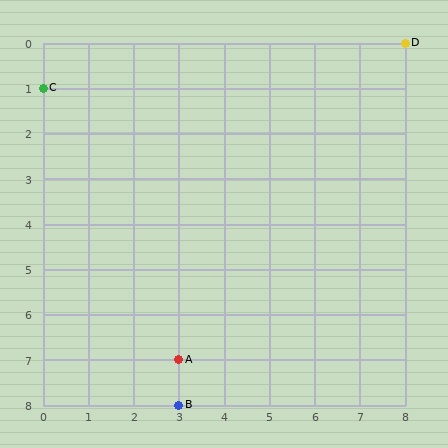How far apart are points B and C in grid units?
Points B and C are 3 columns and 7 rows apart (about 7.6 grid units diagonally).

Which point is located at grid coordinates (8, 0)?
Point D is at (8, 0).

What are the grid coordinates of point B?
Point B is at grid coordinates (3, 8).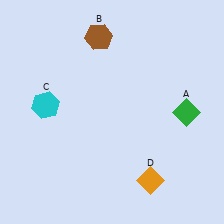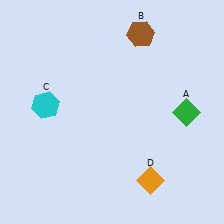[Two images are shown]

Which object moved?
The brown hexagon (B) moved right.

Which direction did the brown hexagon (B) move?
The brown hexagon (B) moved right.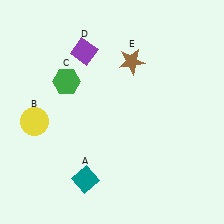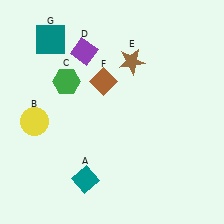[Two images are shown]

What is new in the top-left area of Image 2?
A brown diamond (F) was added in the top-left area of Image 2.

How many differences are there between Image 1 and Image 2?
There are 2 differences between the two images.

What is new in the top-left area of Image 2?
A teal square (G) was added in the top-left area of Image 2.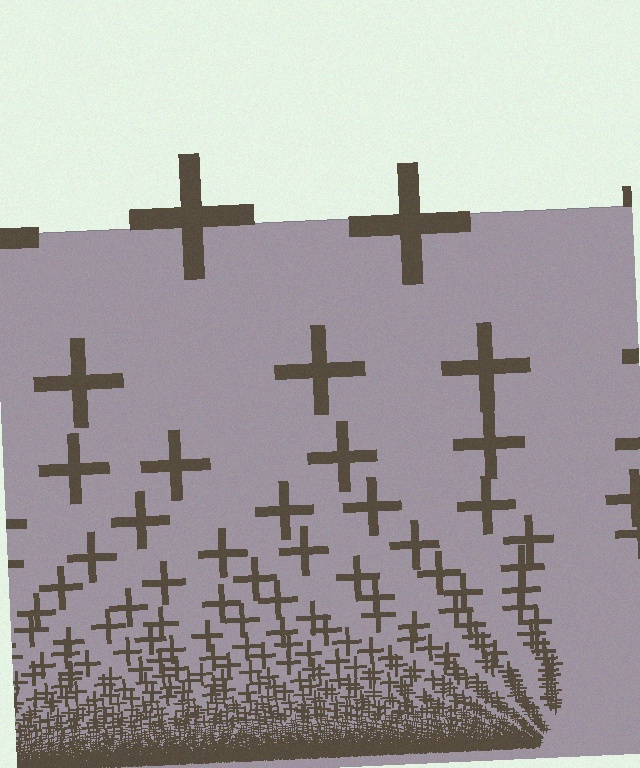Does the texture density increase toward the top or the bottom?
Density increases toward the bottom.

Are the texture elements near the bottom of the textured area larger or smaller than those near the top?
Smaller. The gradient is inverted — elements near the bottom are smaller and denser.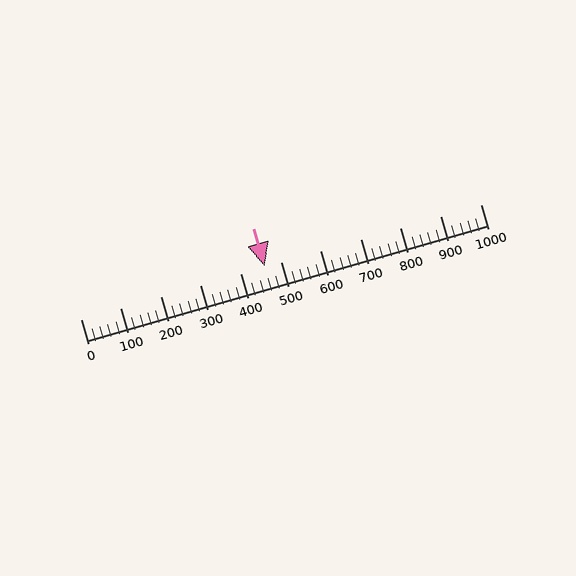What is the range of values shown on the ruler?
The ruler shows values from 0 to 1000.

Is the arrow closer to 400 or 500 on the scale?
The arrow is closer to 500.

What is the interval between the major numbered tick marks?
The major tick marks are spaced 100 units apart.